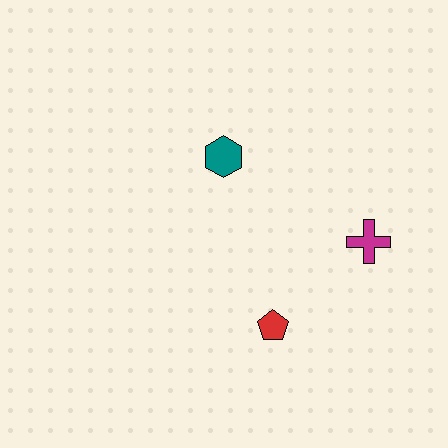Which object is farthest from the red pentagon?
The teal hexagon is farthest from the red pentagon.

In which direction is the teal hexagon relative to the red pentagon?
The teal hexagon is above the red pentagon.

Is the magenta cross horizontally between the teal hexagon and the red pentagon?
No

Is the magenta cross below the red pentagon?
No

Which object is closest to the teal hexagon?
The magenta cross is closest to the teal hexagon.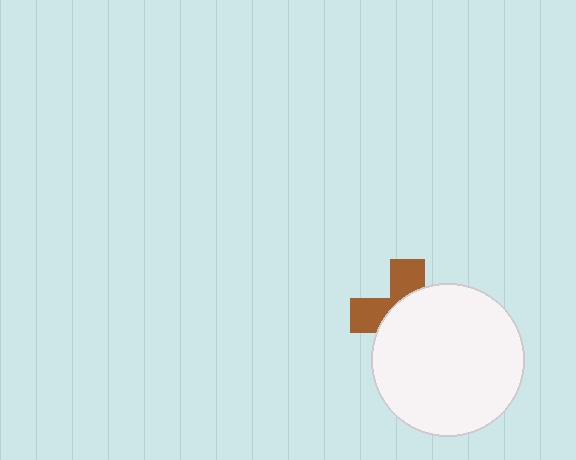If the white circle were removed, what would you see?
You would see the complete brown cross.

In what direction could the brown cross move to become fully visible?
The brown cross could move toward the upper-left. That would shift it out from behind the white circle entirely.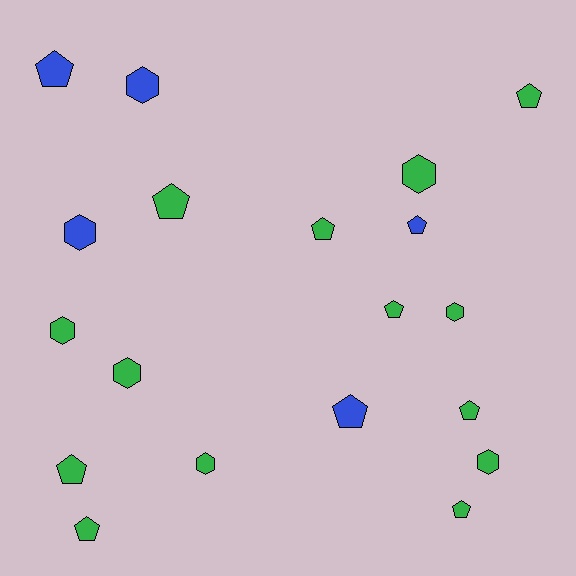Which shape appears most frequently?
Pentagon, with 11 objects.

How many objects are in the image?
There are 19 objects.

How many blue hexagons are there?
There are 2 blue hexagons.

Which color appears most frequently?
Green, with 14 objects.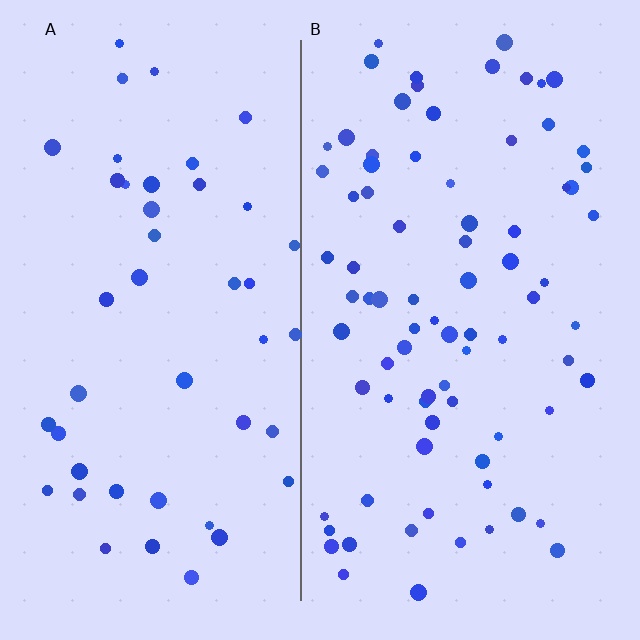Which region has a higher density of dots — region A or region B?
B (the right).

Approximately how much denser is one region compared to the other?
Approximately 1.8× — region B over region A.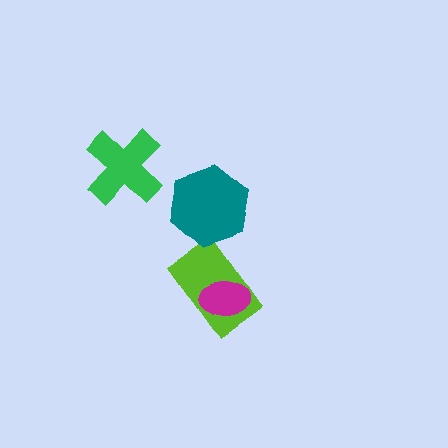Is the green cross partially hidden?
No, no other shape covers it.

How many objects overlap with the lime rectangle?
1 object overlaps with the lime rectangle.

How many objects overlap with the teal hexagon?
0 objects overlap with the teal hexagon.